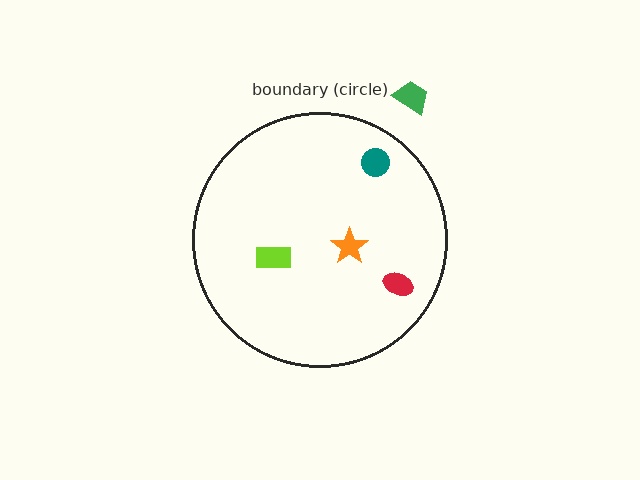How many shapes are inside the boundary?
4 inside, 1 outside.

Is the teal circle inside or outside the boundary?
Inside.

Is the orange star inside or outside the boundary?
Inside.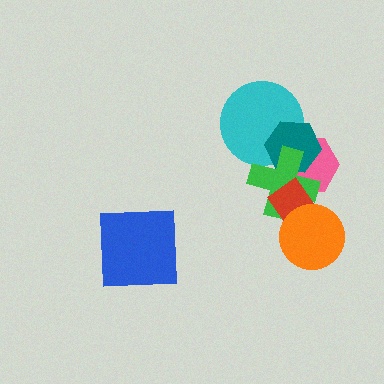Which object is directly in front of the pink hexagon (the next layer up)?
The cyan circle is directly in front of the pink hexagon.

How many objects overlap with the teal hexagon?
3 objects overlap with the teal hexagon.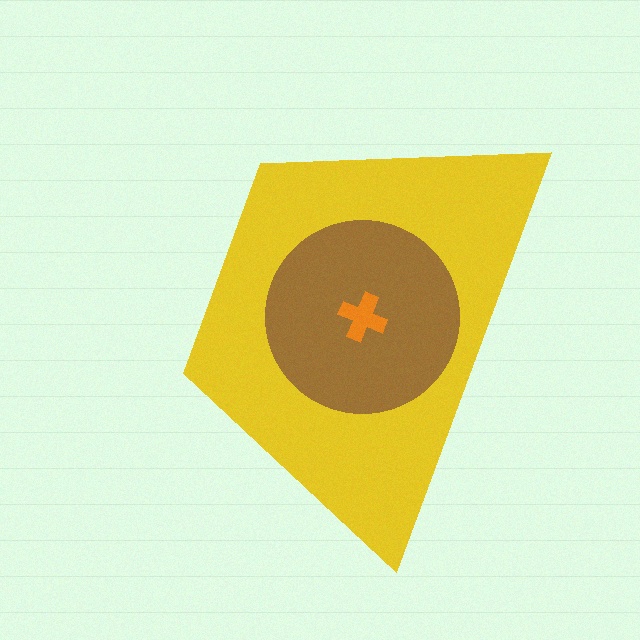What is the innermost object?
The orange cross.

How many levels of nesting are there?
3.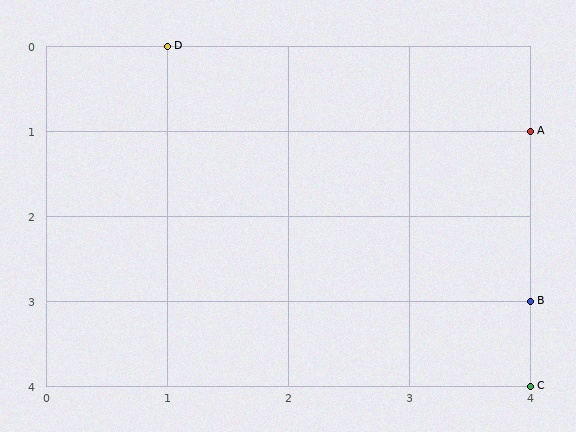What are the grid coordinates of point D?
Point D is at grid coordinates (1, 0).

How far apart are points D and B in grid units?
Points D and B are 3 columns and 3 rows apart (about 4.2 grid units diagonally).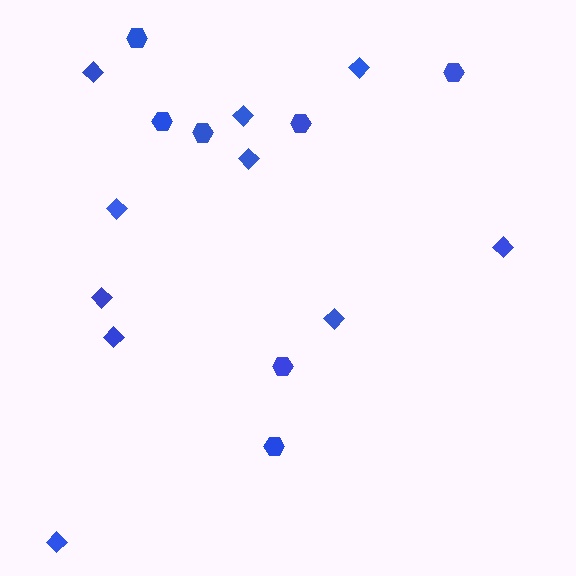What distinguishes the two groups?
There are 2 groups: one group of hexagons (7) and one group of diamonds (10).